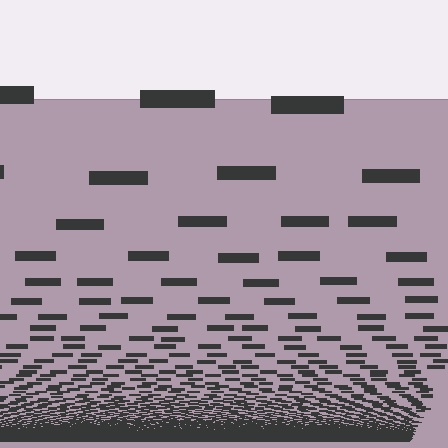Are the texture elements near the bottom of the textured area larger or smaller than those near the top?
Smaller. The gradient is inverted — elements near the bottom are smaller and denser.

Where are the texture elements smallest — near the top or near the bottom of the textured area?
Near the bottom.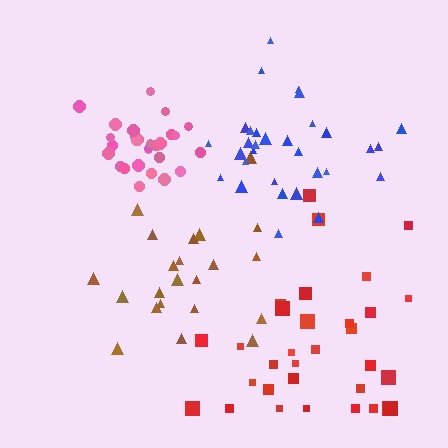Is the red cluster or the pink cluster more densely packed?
Pink.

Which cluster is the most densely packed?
Pink.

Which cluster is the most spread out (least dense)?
Red.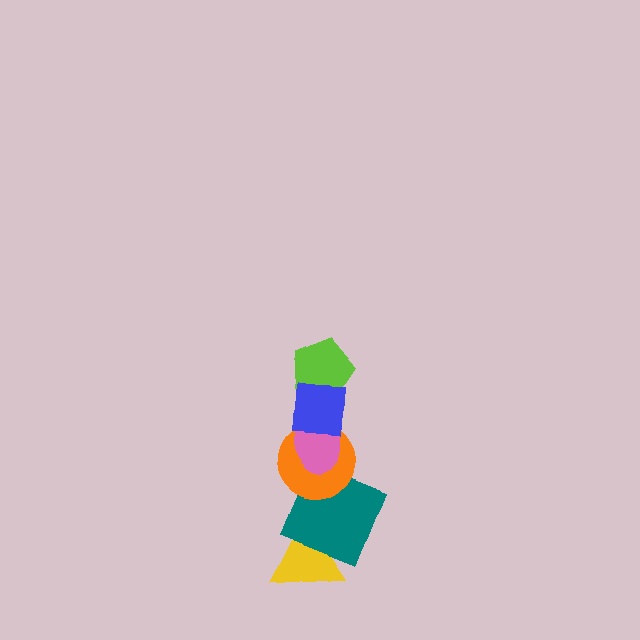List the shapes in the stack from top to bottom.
From top to bottom: the blue square, the lime pentagon, the pink ellipse, the orange circle, the teal square, the yellow triangle.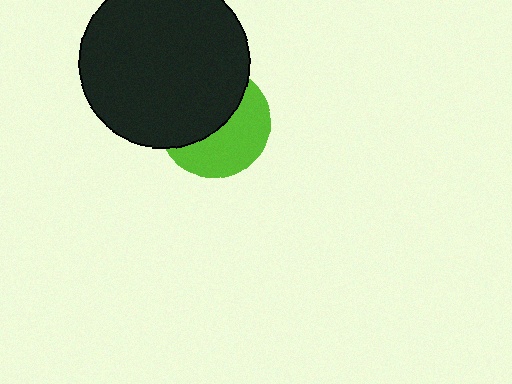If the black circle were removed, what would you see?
You would see the complete lime circle.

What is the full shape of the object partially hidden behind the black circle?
The partially hidden object is a lime circle.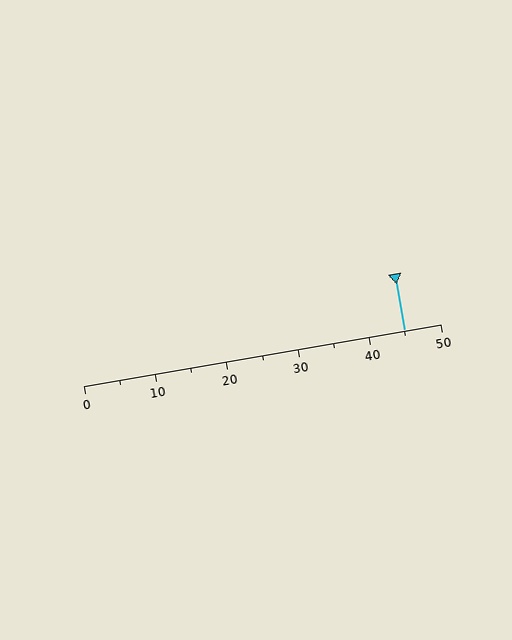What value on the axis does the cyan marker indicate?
The marker indicates approximately 45.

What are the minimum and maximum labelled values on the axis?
The axis runs from 0 to 50.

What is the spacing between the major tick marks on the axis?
The major ticks are spaced 10 apart.